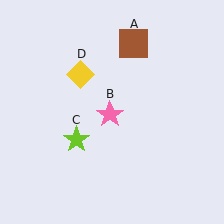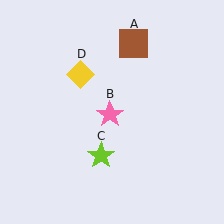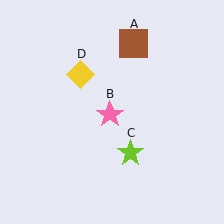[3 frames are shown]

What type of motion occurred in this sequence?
The lime star (object C) rotated counterclockwise around the center of the scene.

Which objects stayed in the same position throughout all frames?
Brown square (object A) and pink star (object B) and yellow diamond (object D) remained stationary.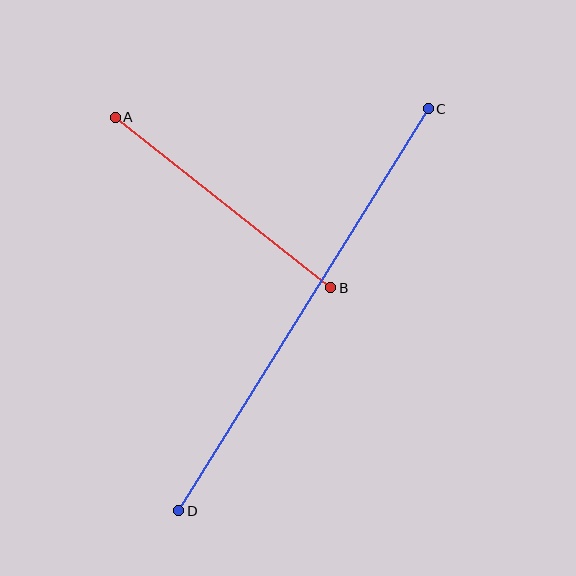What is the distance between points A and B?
The distance is approximately 275 pixels.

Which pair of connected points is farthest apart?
Points C and D are farthest apart.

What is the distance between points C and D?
The distance is approximately 473 pixels.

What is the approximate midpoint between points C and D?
The midpoint is at approximately (303, 310) pixels.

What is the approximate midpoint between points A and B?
The midpoint is at approximately (223, 203) pixels.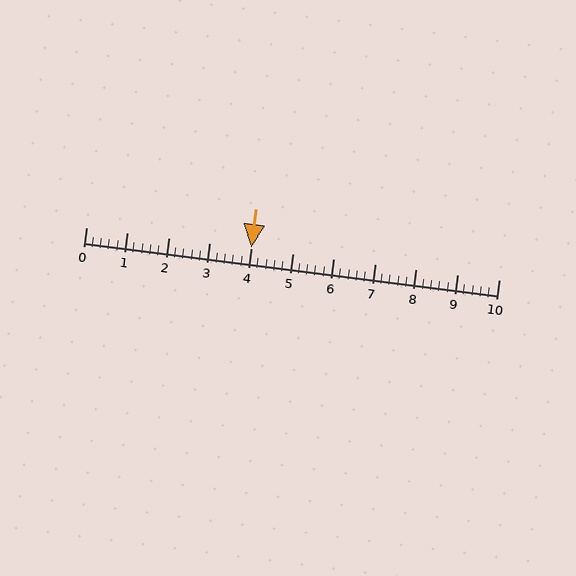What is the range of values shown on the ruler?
The ruler shows values from 0 to 10.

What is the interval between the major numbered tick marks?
The major tick marks are spaced 1 units apart.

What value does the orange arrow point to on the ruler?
The orange arrow points to approximately 4.0.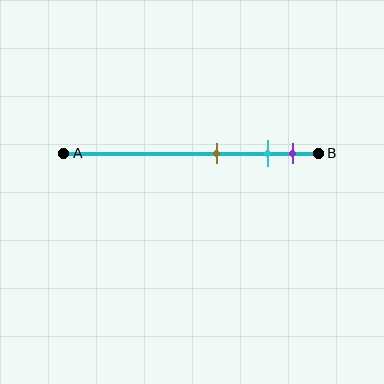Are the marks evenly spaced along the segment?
No, the marks are not evenly spaced.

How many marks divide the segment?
There are 3 marks dividing the segment.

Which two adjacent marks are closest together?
The cyan and purple marks are the closest adjacent pair.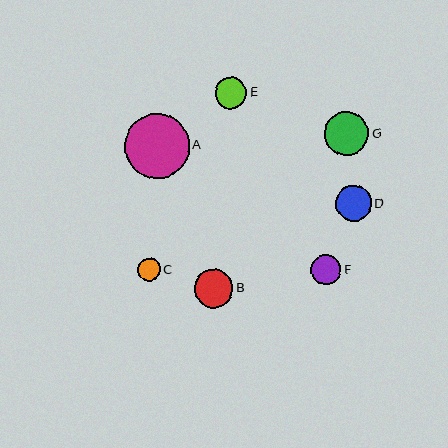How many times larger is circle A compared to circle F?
Circle A is approximately 2.2 times the size of circle F.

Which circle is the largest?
Circle A is the largest with a size of approximately 65 pixels.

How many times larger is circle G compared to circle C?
Circle G is approximately 1.9 times the size of circle C.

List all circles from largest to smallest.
From largest to smallest: A, G, B, D, E, F, C.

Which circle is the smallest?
Circle C is the smallest with a size of approximately 23 pixels.